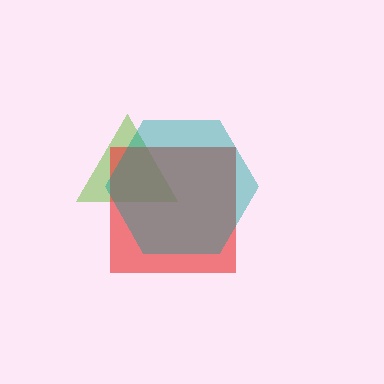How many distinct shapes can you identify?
There are 3 distinct shapes: a lime triangle, a red square, a teal hexagon.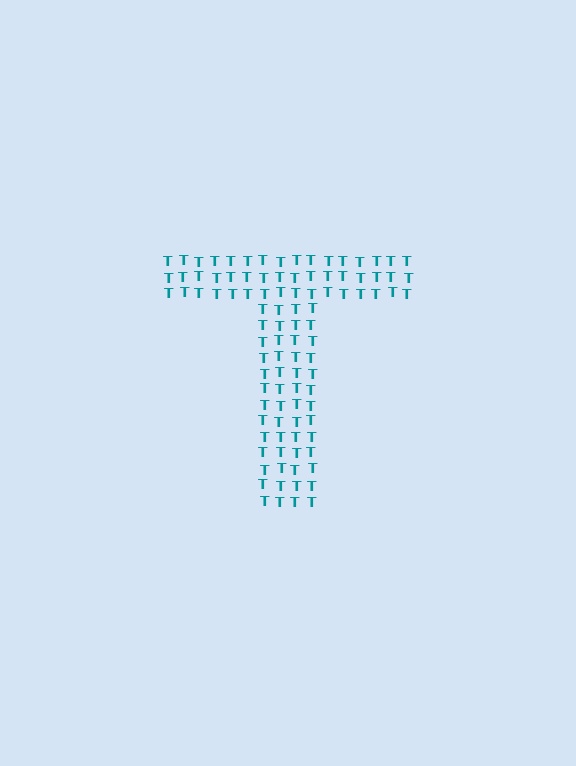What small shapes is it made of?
It is made of small letter T's.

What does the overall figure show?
The overall figure shows the letter T.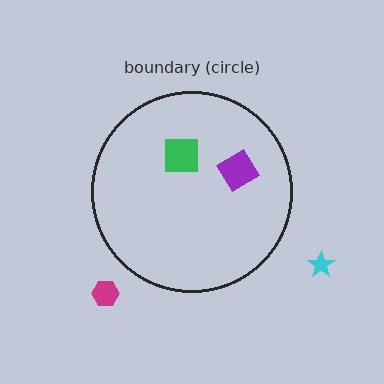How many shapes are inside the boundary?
2 inside, 2 outside.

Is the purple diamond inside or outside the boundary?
Inside.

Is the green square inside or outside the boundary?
Inside.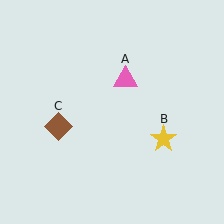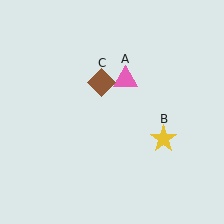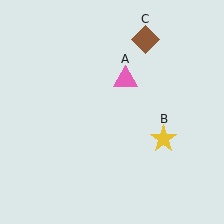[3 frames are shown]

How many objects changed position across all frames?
1 object changed position: brown diamond (object C).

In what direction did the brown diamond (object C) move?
The brown diamond (object C) moved up and to the right.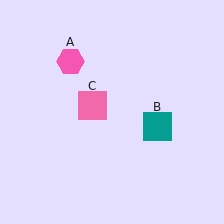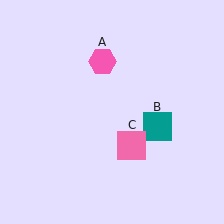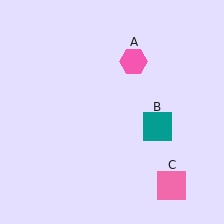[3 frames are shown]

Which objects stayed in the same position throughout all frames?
Teal square (object B) remained stationary.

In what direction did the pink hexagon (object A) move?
The pink hexagon (object A) moved right.